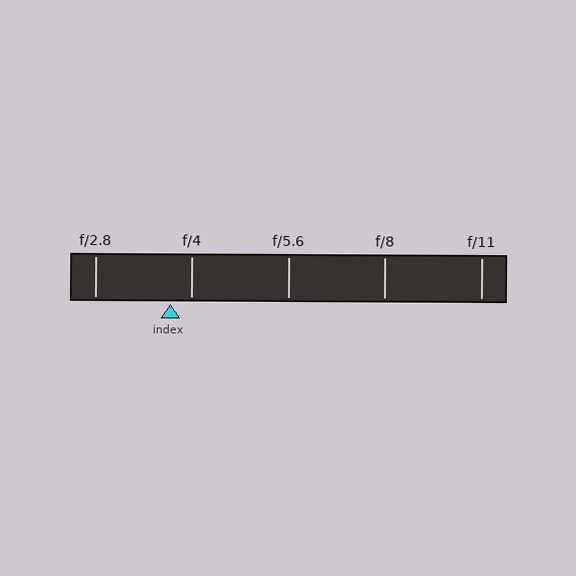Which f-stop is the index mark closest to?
The index mark is closest to f/4.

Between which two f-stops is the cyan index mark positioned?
The index mark is between f/2.8 and f/4.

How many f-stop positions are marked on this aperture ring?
There are 5 f-stop positions marked.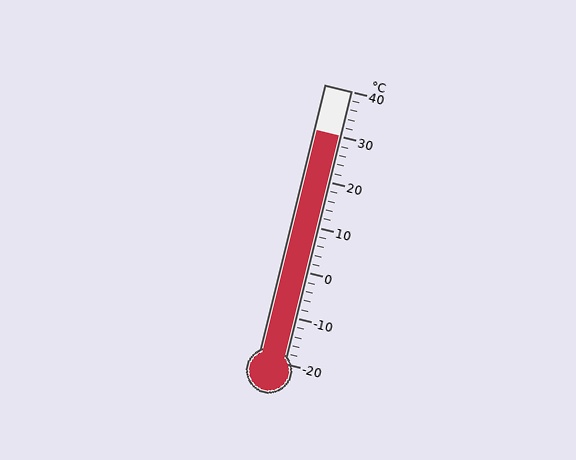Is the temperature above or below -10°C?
The temperature is above -10°C.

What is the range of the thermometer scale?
The thermometer scale ranges from -20°C to 40°C.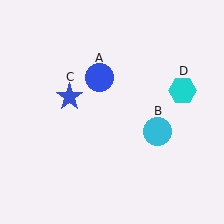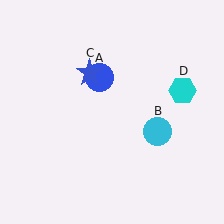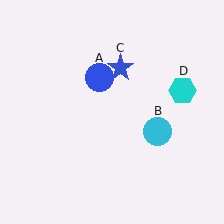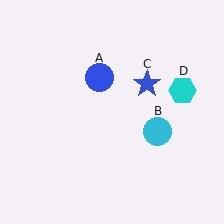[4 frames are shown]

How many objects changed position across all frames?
1 object changed position: blue star (object C).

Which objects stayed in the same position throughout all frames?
Blue circle (object A) and cyan circle (object B) and cyan hexagon (object D) remained stationary.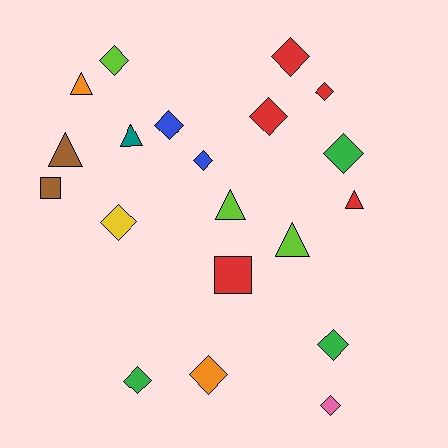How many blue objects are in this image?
There are 2 blue objects.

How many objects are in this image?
There are 20 objects.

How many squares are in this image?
There are 2 squares.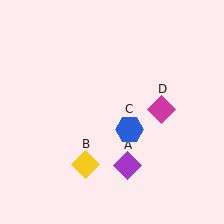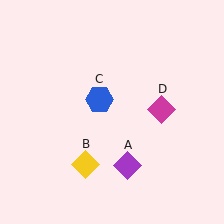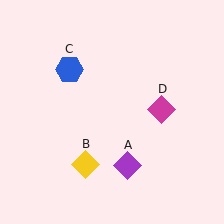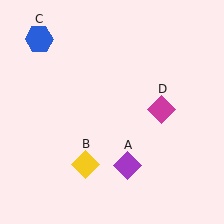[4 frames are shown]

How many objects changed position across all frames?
1 object changed position: blue hexagon (object C).